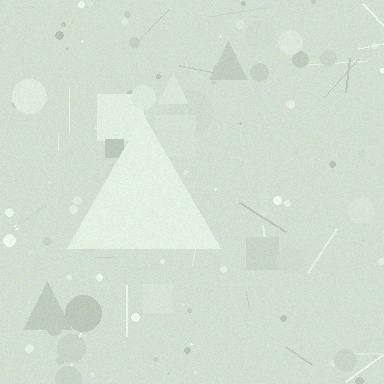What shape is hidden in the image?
A triangle is hidden in the image.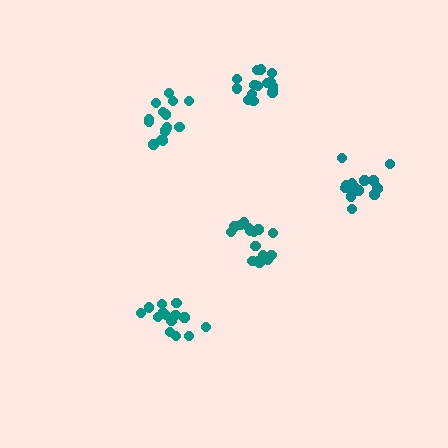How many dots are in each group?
Group 1: 14 dots, Group 2: 15 dots, Group 3: 15 dots, Group 4: 14 dots, Group 5: 16 dots (74 total).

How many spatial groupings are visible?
There are 5 spatial groupings.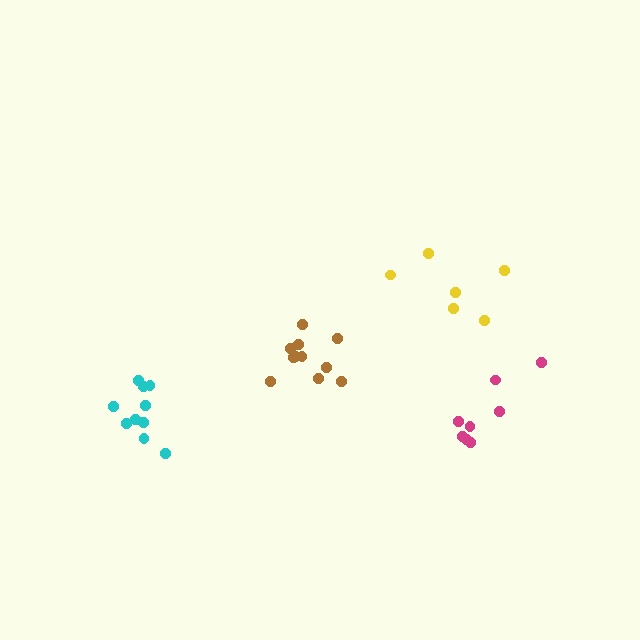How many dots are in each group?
Group 1: 8 dots, Group 2: 10 dots, Group 3: 6 dots, Group 4: 11 dots (35 total).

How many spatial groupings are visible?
There are 4 spatial groupings.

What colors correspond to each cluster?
The clusters are colored: magenta, cyan, yellow, brown.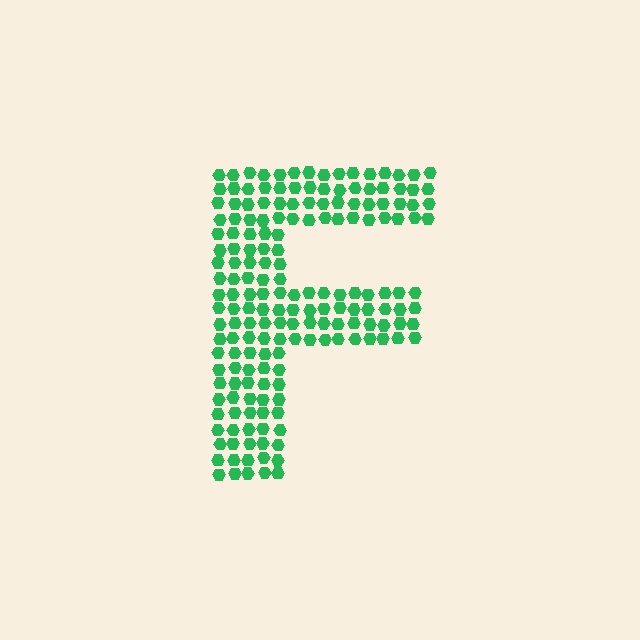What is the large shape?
The large shape is the letter F.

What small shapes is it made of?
It is made of small hexagons.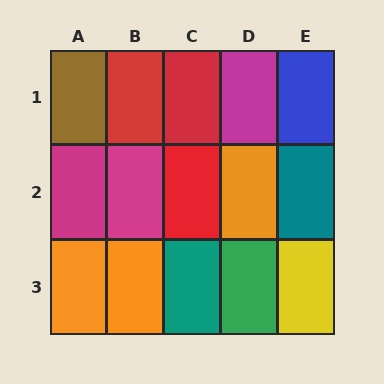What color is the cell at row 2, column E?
Teal.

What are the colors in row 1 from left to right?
Brown, red, red, magenta, blue.